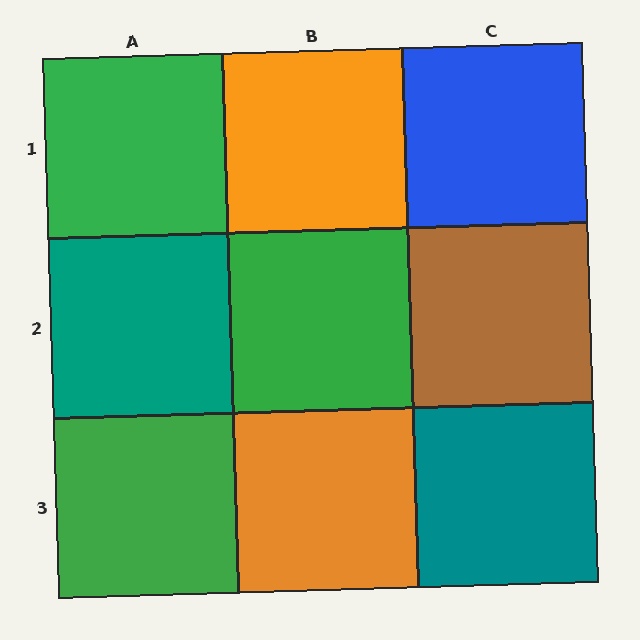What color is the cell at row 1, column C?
Blue.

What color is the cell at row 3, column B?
Orange.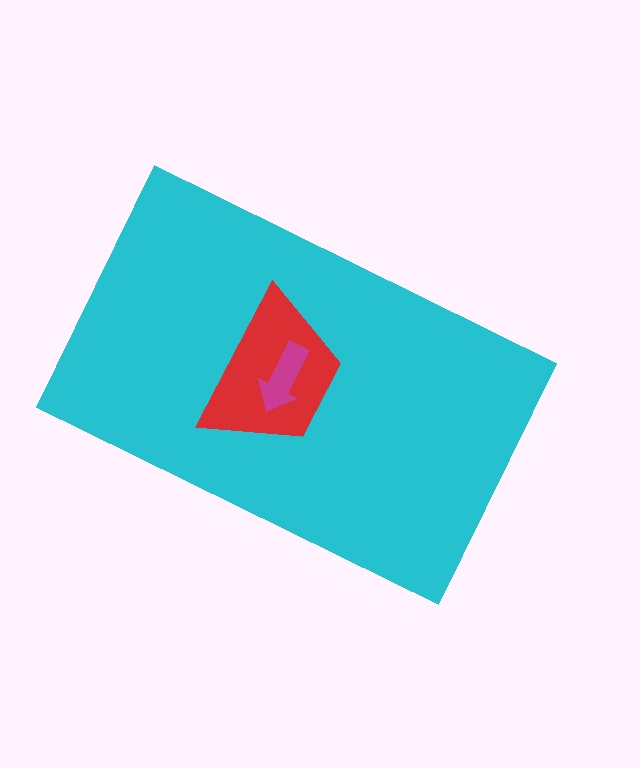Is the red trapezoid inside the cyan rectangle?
Yes.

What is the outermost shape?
The cyan rectangle.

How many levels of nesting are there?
3.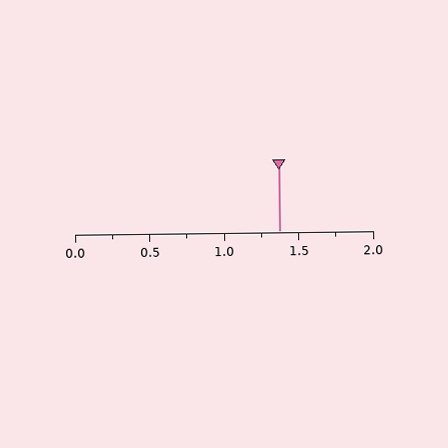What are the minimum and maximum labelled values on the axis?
The axis runs from 0.0 to 2.0.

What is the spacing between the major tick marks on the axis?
The major ticks are spaced 0.5 apart.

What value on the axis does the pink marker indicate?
The marker indicates approximately 1.38.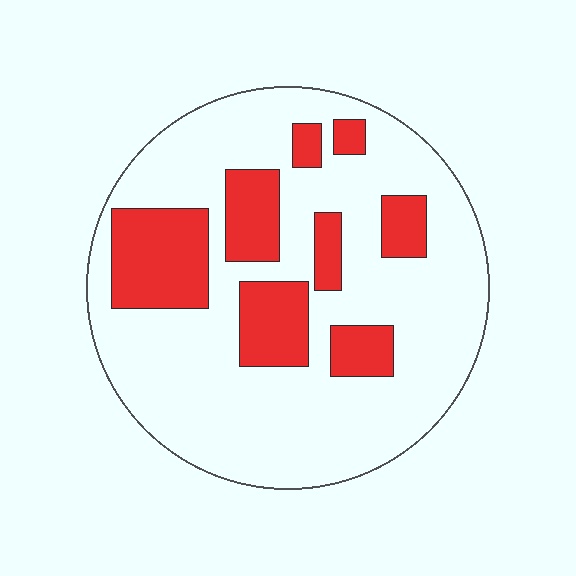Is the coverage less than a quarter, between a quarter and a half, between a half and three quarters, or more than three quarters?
Less than a quarter.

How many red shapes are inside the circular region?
8.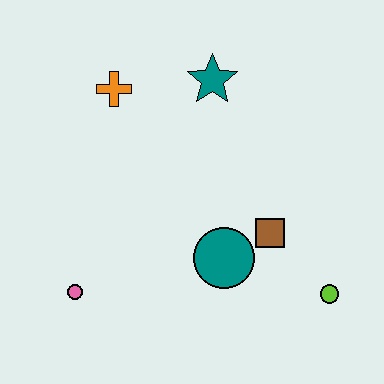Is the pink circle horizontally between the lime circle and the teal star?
No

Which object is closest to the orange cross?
The teal star is closest to the orange cross.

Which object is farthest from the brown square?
The orange cross is farthest from the brown square.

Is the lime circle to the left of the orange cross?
No